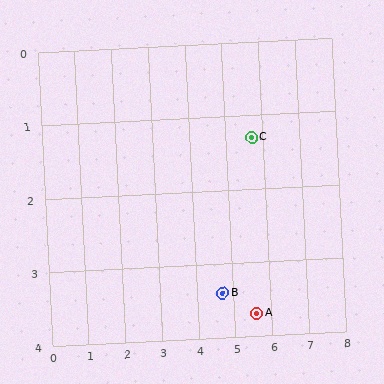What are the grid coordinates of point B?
Point B is at approximately (4.7, 3.4).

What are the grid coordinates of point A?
Point A is at approximately (5.6, 3.7).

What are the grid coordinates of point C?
Point C is at approximately (5.7, 1.3).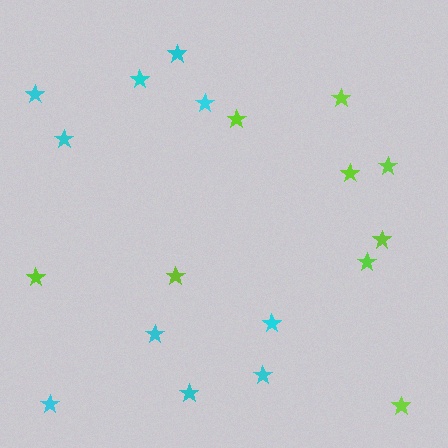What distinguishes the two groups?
There are 2 groups: one group of cyan stars (10) and one group of lime stars (9).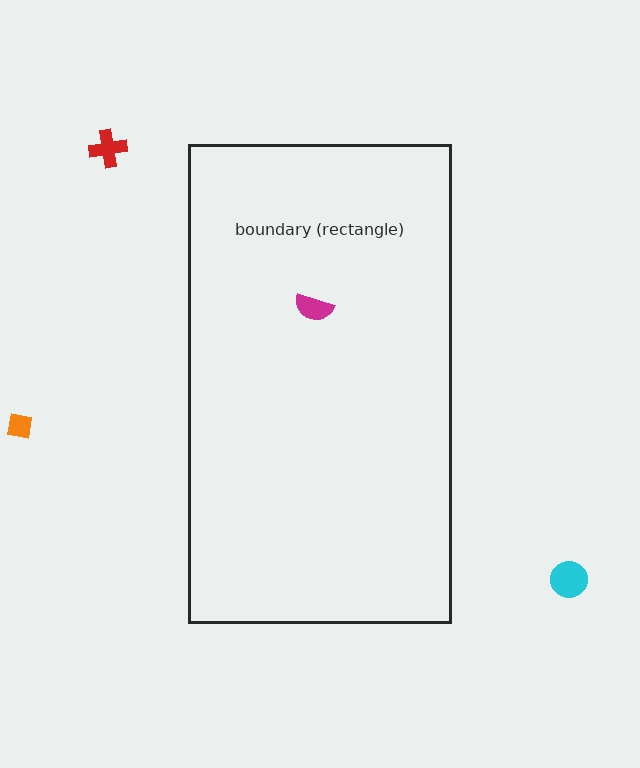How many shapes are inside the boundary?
1 inside, 3 outside.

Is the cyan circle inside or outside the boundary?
Outside.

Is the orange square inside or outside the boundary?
Outside.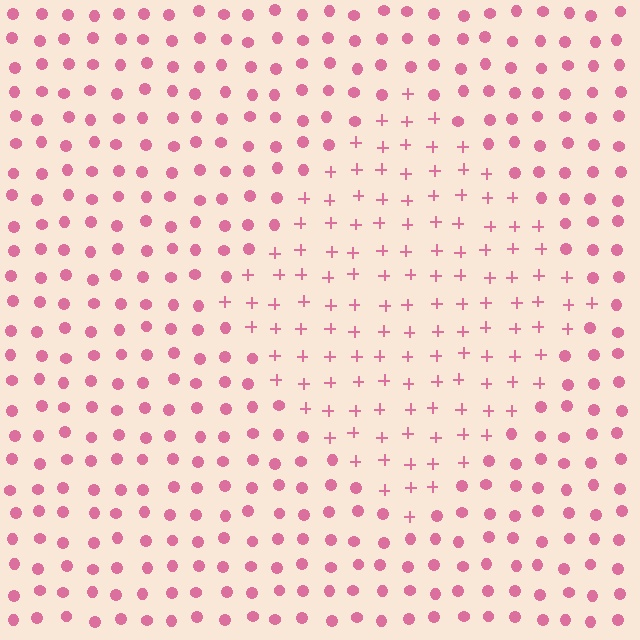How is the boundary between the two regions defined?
The boundary is defined by a change in element shape: plus signs inside vs. circles outside. All elements share the same color and spacing.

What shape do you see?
I see a diamond.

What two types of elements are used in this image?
The image uses plus signs inside the diamond region and circles outside it.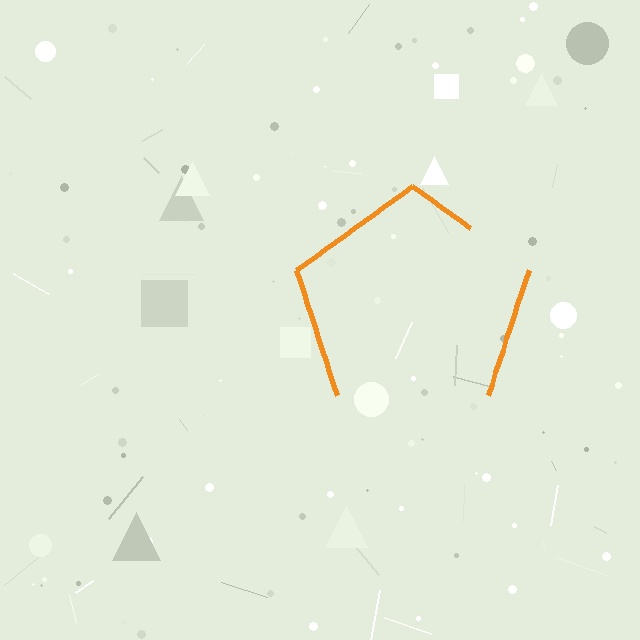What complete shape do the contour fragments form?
The contour fragments form a pentagon.